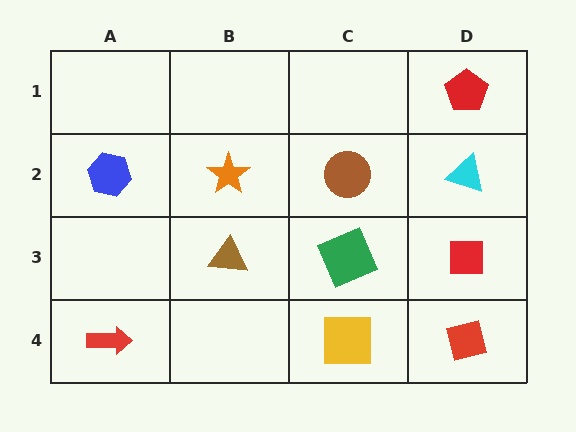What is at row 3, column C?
A green square.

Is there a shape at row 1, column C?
No, that cell is empty.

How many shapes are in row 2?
4 shapes.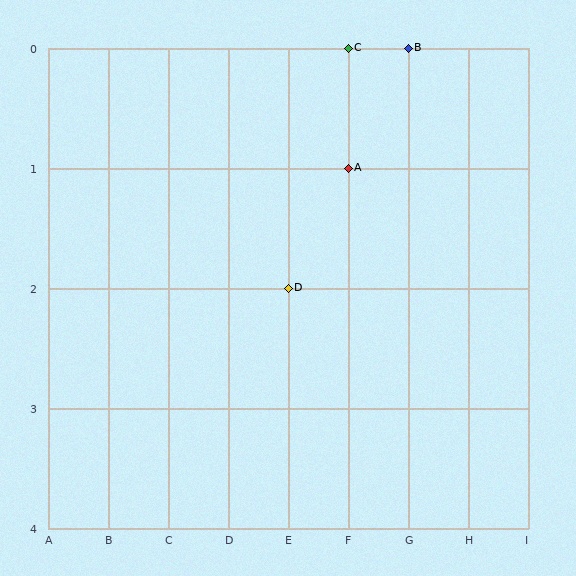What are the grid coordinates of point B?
Point B is at grid coordinates (G, 0).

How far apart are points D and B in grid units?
Points D and B are 2 columns and 2 rows apart (about 2.8 grid units diagonally).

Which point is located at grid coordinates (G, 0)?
Point B is at (G, 0).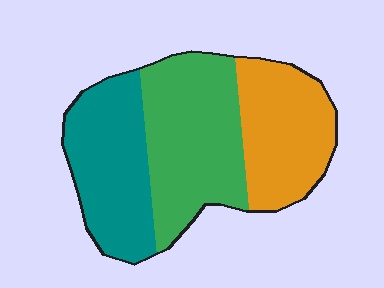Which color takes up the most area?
Green, at roughly 40%.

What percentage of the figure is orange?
Orange covers 29% of the figure.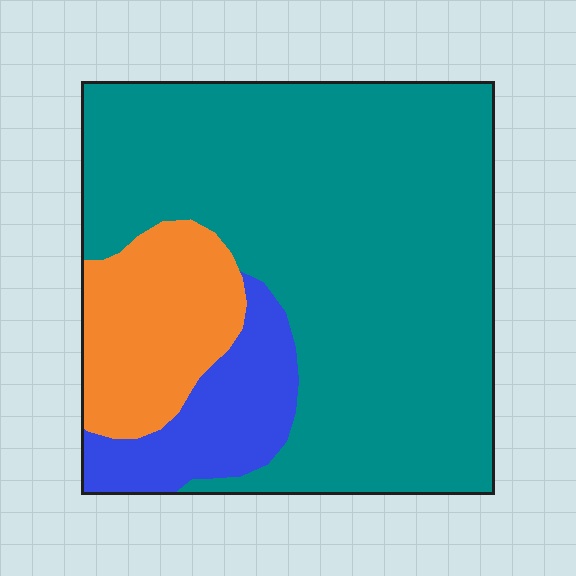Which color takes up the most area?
Teal, at roughly 70%.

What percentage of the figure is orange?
Orange takes up less than a sixth of the figure.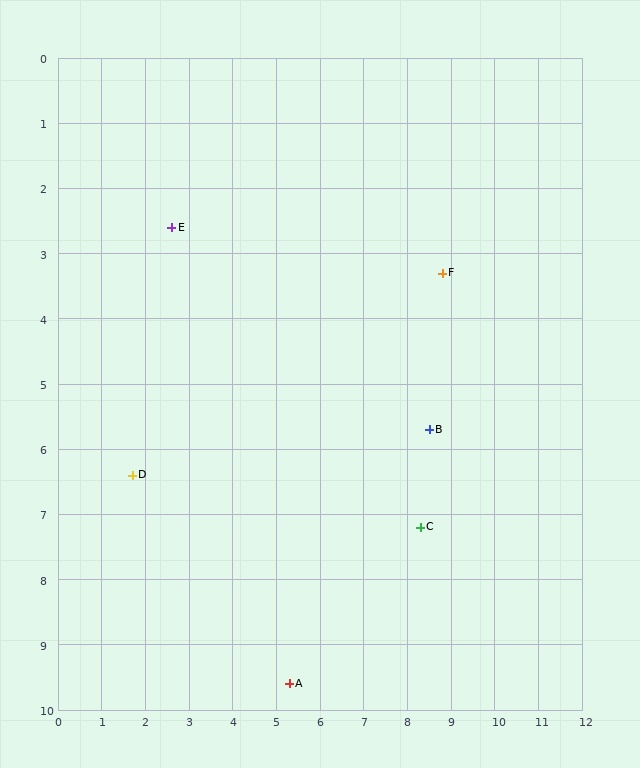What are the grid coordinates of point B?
Point B is at approximately (8.5, 5.7).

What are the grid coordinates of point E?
Point E is at approximately (2.6, 2.6).